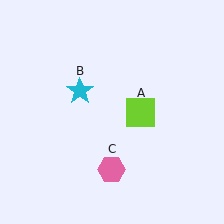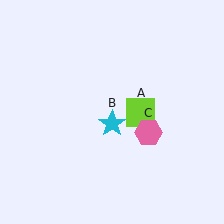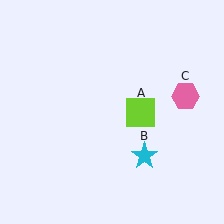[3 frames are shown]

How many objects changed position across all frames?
2 objects changed position: cyan star (object B), pink hexagon (object C).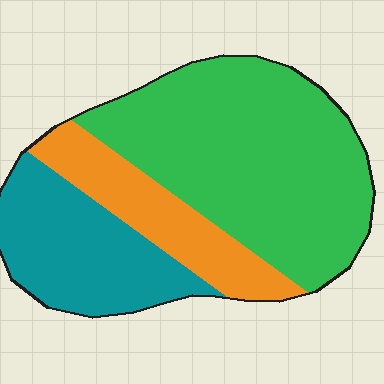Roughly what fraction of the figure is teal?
Teal covers around 25% of the figure.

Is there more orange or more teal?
Teal.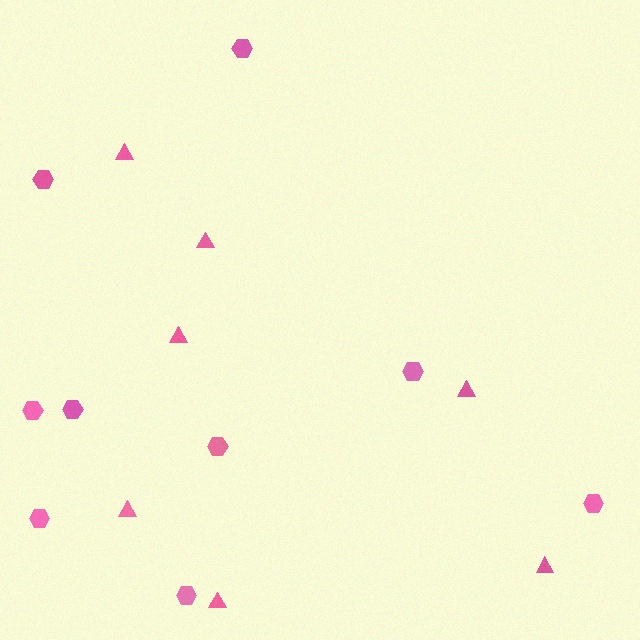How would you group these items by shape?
There are 2 groups: one group of hexagons (9) and one group of triangles (7).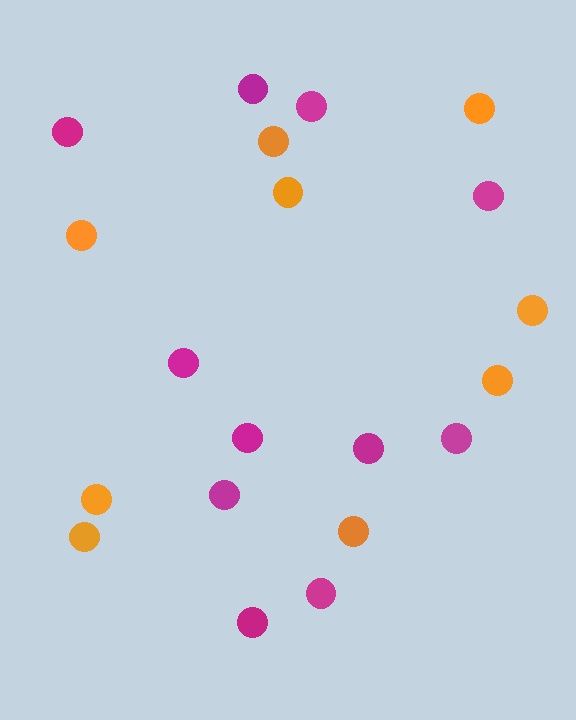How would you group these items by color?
There are 2 groups: one group of magenta circles (11) and one group of orange circles (9).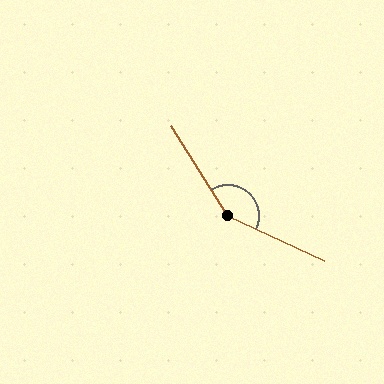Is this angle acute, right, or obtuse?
It is obtuse.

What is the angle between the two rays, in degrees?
Approximately 147 degrees.